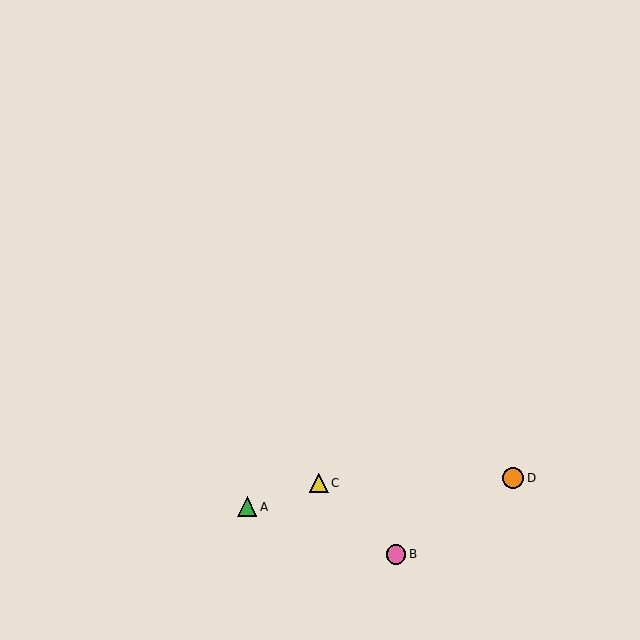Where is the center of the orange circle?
The center of the orange circle is at (513, 478).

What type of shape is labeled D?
Shape D is an orange circle.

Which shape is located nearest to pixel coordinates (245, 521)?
The green triangle (labeled A) at (247, 507) is nearest to that location.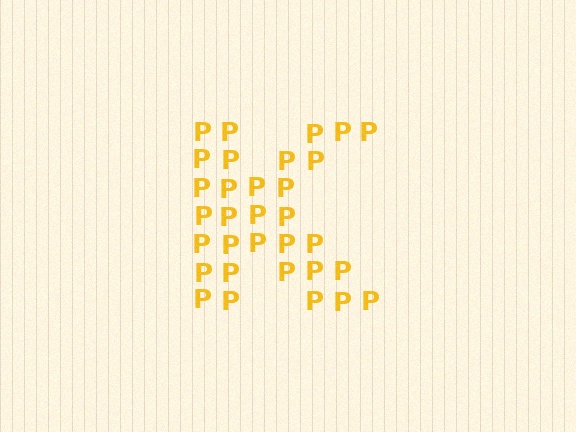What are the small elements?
The small elements are letter P's.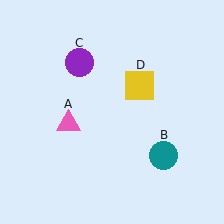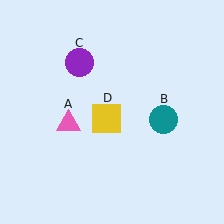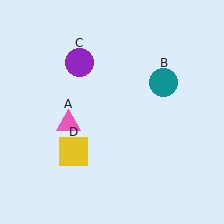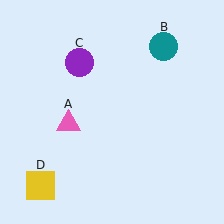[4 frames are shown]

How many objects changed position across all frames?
2 objects changed position: teal circle (object B), yellow square (object D).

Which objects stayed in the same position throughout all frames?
Pink triangle (object A) and purple circle (object C) remained stationary.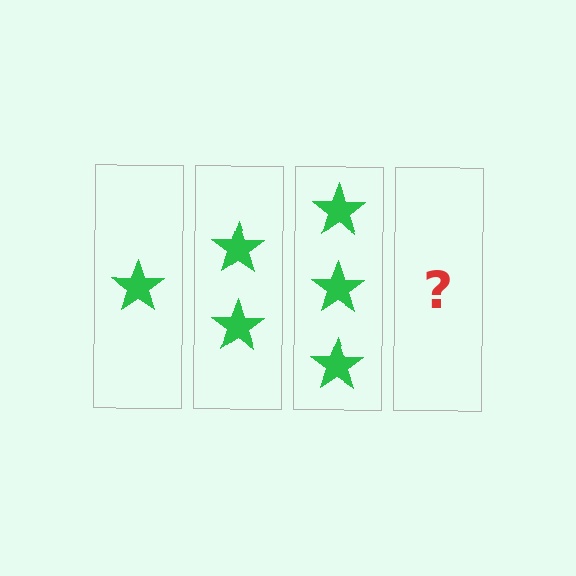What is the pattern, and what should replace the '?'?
The pattern is that each step adds one more star. The '?' should be 4 stars.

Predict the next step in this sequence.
The next step is 4 stars.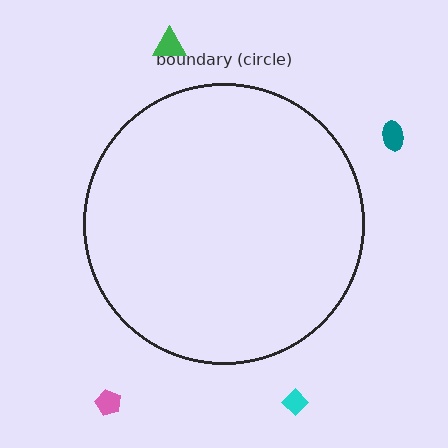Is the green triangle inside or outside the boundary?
Outside.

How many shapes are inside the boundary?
0 inside, 4 outside.